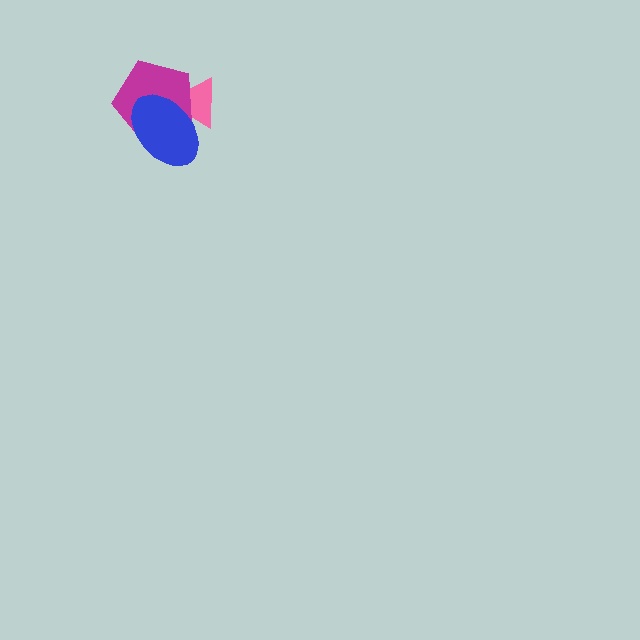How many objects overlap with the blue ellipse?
2 objects overlap with the blue ellipse.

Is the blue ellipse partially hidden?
No, no other shape covers it.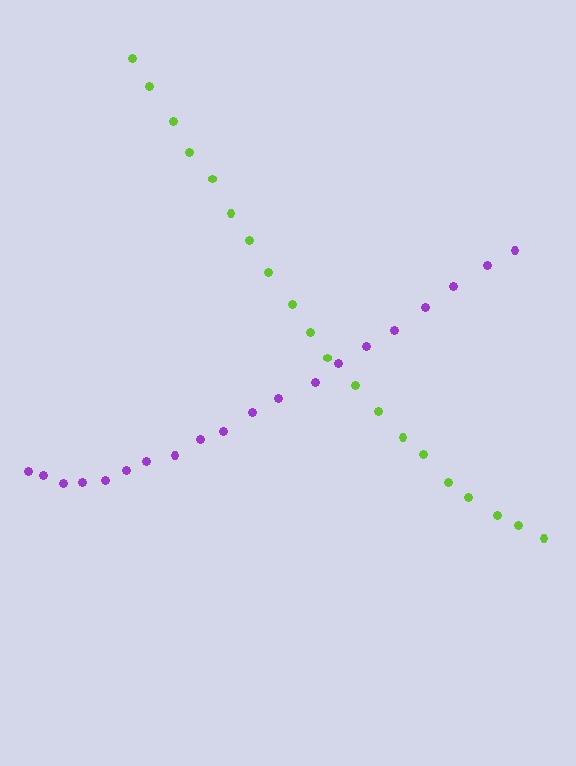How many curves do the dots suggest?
There are 2 distinct paths.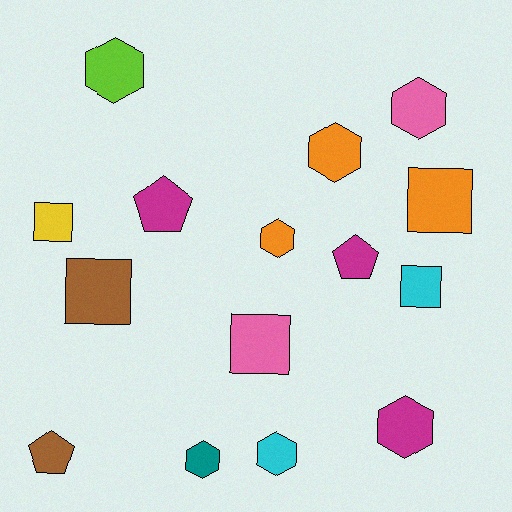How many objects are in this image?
There are 15 objects.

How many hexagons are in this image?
There are 7 hexagons.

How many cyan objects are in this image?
There are 2 cyan objects.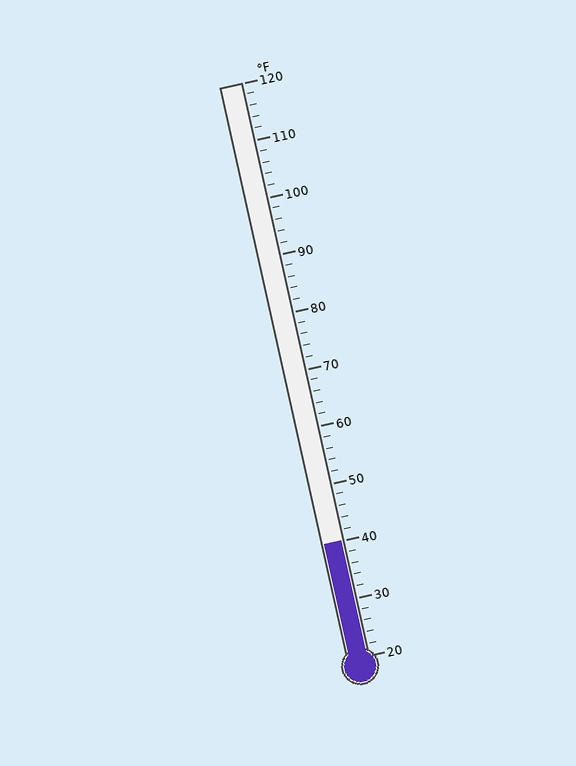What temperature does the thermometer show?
The thermometer shows approximately 40°F.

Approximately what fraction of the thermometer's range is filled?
The thermometer is filled to approximately 20% of its range.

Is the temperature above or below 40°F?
The temperature is at 40°F.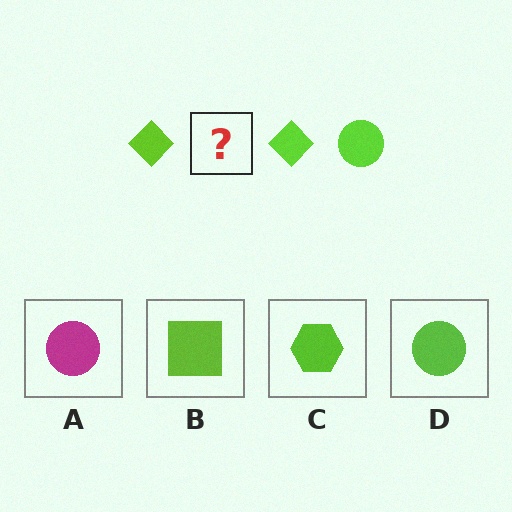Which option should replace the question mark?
Option D.